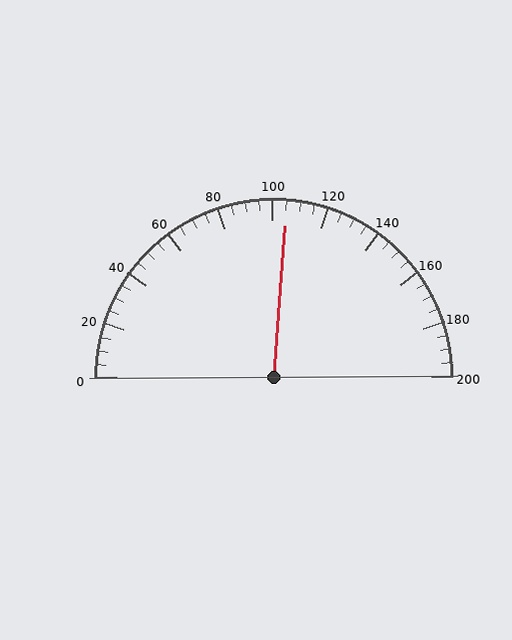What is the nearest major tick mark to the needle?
The nearest major tick mark is 100.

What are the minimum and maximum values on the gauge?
The gauge ranges from 0 to 200.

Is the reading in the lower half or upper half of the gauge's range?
The reading is in the upper half of the range (0 to 200).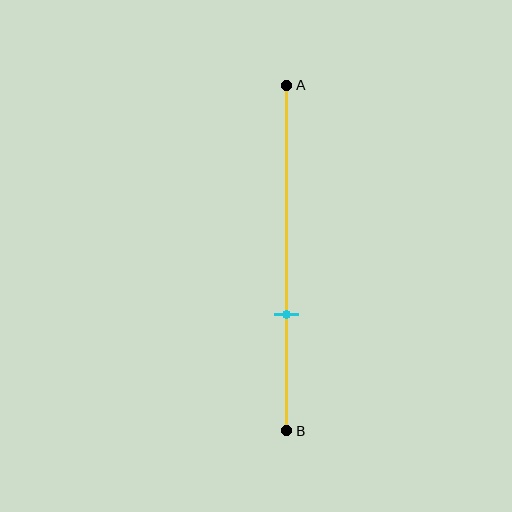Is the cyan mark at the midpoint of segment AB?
No, the mark is at about 65% from A, not at the 50% midpoint.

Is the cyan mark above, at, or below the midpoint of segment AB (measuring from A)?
The cyan mark is below the midpoint of segment AB.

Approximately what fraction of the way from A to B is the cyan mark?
The cyan mark is approximately 65% of the way from A to B.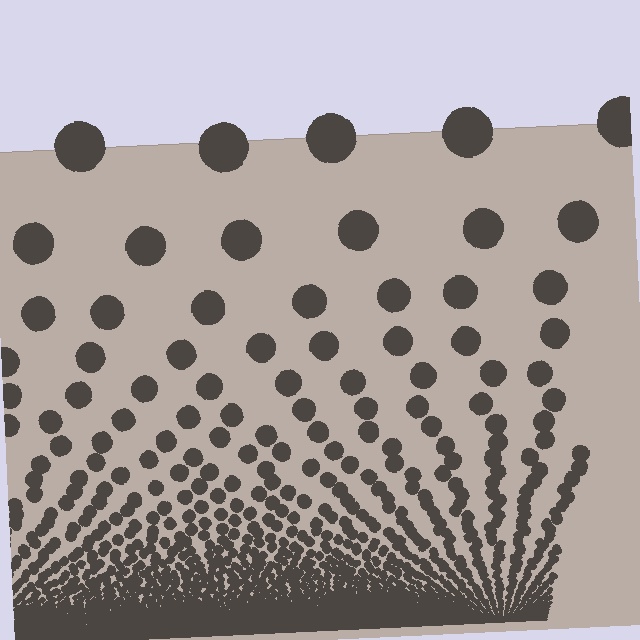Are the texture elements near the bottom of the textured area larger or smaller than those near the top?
Smaller. The gradient is inverted — elements near the bottom are smaller and denser.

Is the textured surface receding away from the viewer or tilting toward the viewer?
The surface appears to tilt toward the viewer. Texture elements get larger and sparser toward the top.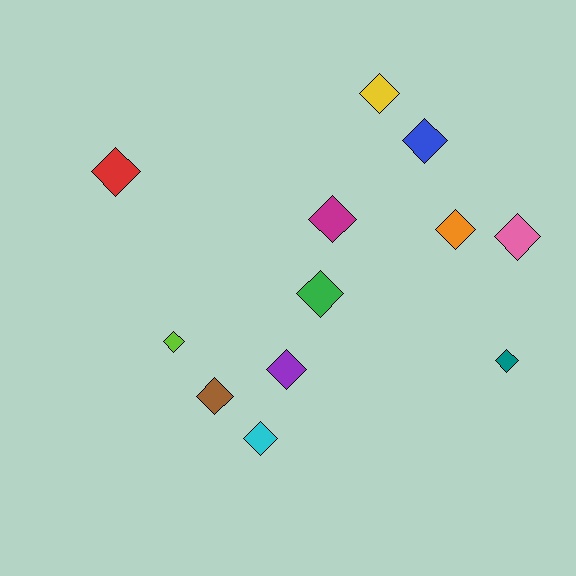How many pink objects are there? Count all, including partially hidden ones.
There is 1 pink object.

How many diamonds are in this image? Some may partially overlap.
There are 12 diamonds.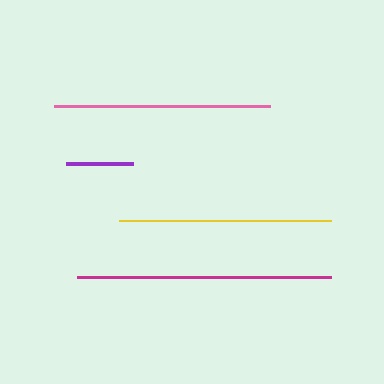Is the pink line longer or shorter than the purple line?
The pink line is longer than the purple line.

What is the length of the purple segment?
The purple segment is approximately 67 pixels long.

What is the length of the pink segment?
The pink segment is approximately 217 pixels long.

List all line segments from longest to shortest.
From longest to shortest: magenta, pink, yellow, purple.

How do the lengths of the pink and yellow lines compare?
The pink and yellow lines are approximately the same length.